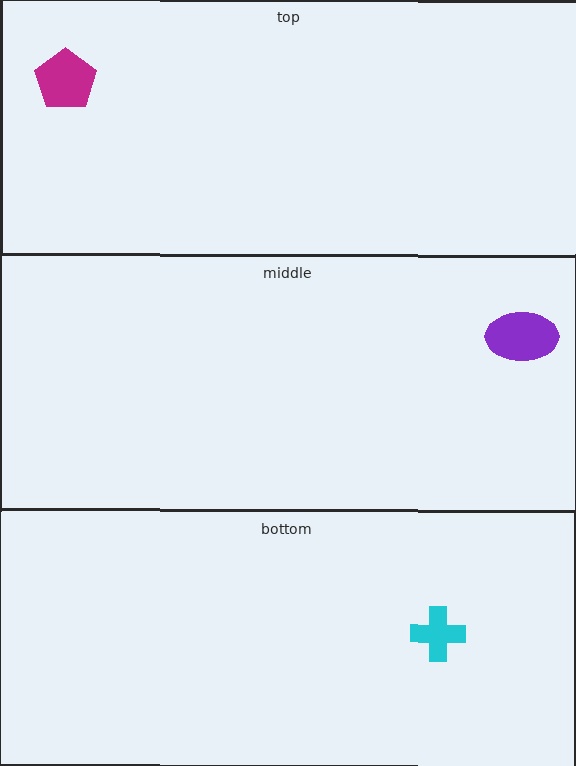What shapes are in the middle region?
The purple ellipse.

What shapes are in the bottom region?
The cyan cross.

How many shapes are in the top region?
1.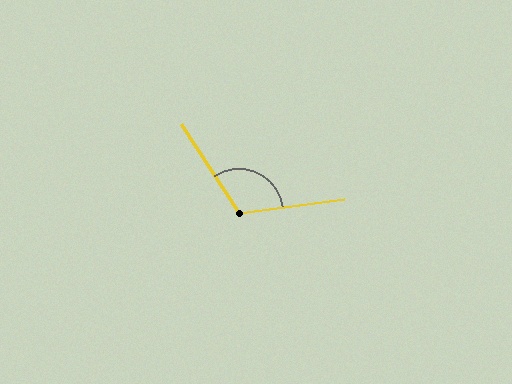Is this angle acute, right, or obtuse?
It is obtuse.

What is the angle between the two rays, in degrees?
Approximately 115 degrees.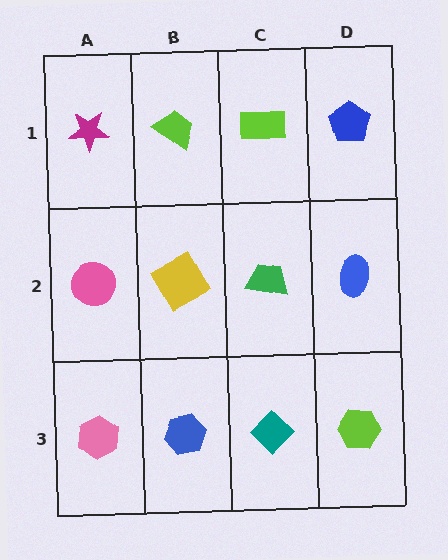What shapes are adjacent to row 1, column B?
A yellow square (row 2, column B), a magenta star (row 1, column A), a lime rectangle (row 1, column C).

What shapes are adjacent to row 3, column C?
A green trapezoid (row 2, column C), a blue hexagon (row 3, column B), a lime hexagon (row 3, column D).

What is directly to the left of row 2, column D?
A green trapezoid.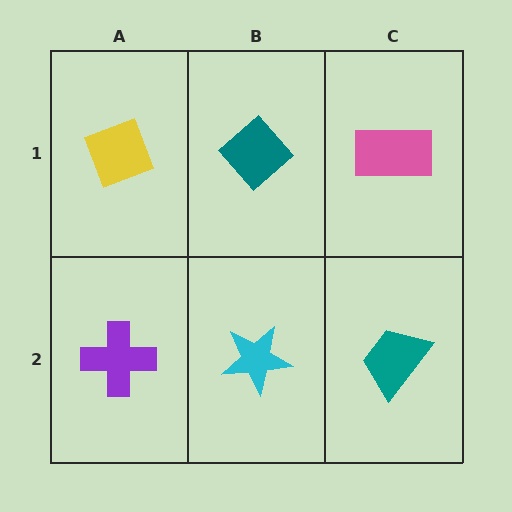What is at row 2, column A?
A purple cross.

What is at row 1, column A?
A yellow diamond.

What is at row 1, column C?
A pink rectangle.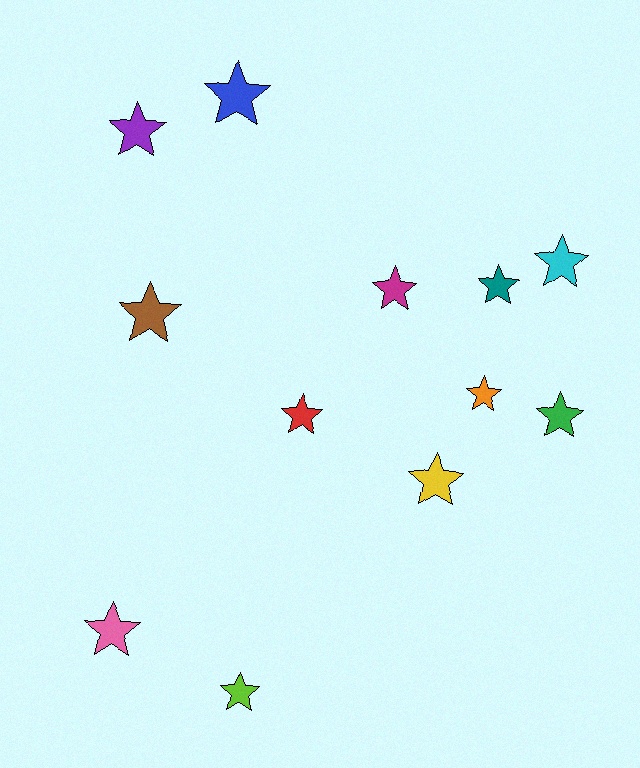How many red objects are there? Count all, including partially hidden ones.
There is 1 red object.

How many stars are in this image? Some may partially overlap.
There are 12 stars.